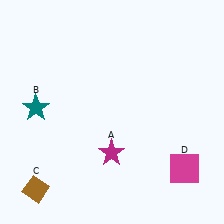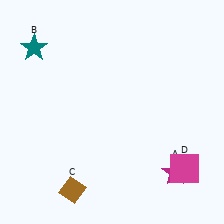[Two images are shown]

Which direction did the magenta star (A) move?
The magenta star (A) moved right.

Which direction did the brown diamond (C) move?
The brown diamond (C) moved right.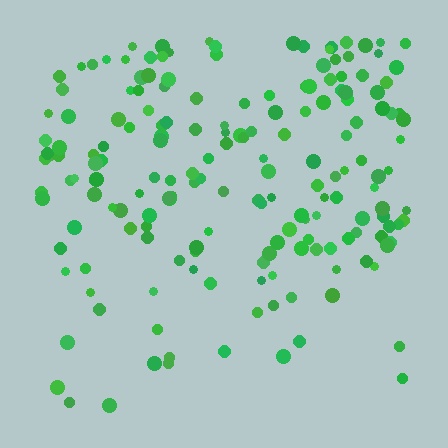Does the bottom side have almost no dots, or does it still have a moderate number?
Still a moderate number, just noticeably fewer than the top.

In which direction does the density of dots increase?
From bottom to top, with the top side densest.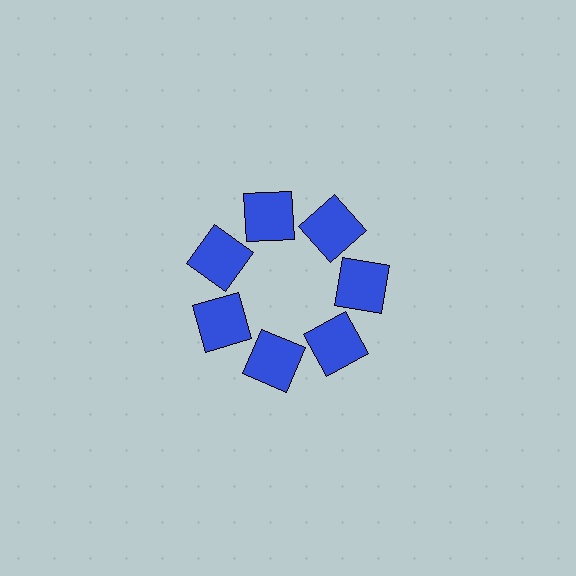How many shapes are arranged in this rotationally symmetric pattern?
There are 7 shapes, arranged in 7 groups of 1.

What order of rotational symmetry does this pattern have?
This pattern has 7-fold rotational symmetry.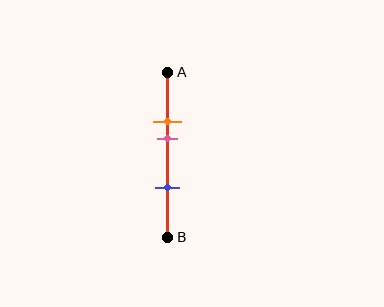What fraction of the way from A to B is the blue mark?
The blue mark is approximately 70% (0.7) of the way from A to B.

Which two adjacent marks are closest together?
The orange and pink marks are the closest adjacent pair.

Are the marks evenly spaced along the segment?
No, the marks are not evenly spaced.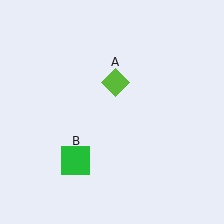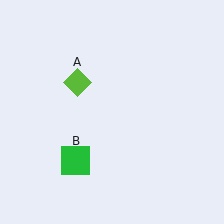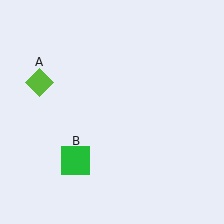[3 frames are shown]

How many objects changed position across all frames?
1 object changed position: lime diamond (object A).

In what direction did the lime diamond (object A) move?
The lime diamond (object A) moved left.